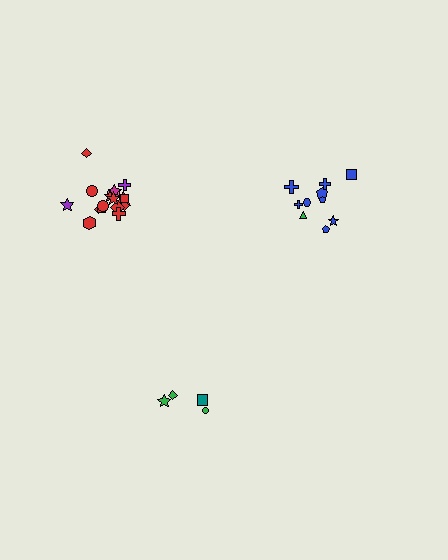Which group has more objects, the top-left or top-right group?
The top-left group.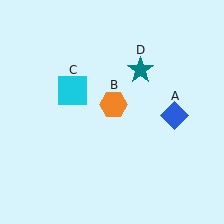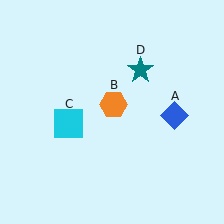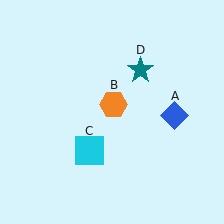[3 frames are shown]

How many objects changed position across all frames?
1 object changed position: cyan square (object C).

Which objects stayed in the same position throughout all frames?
Blue diamond (object A) and orange hexagon (object B) and teal star (object D) remained stationary.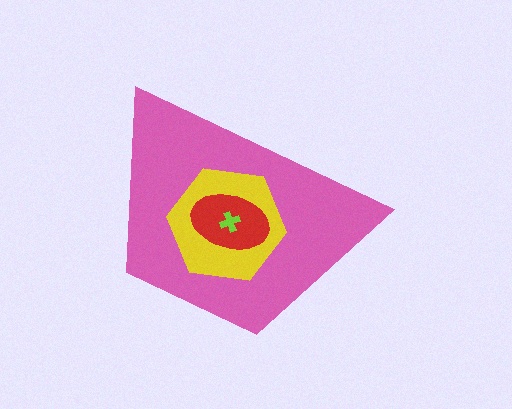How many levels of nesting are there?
4.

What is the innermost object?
The lime cross.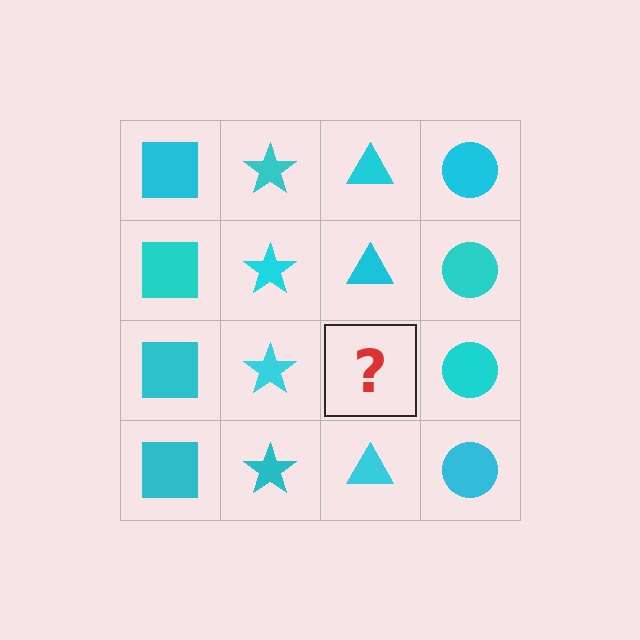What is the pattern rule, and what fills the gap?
The rule is that each column has a consistent shape. The gap should be filled with a cyan triangle.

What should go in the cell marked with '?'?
The missing cell should contain a cyan triangle.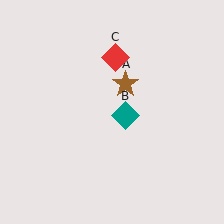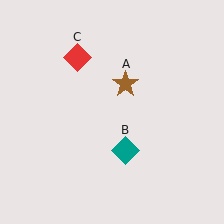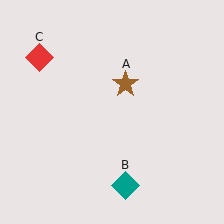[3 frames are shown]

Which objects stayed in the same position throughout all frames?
Brown star (object A) remained stationary.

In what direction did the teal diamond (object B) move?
The teal diamond (object B) moved down.